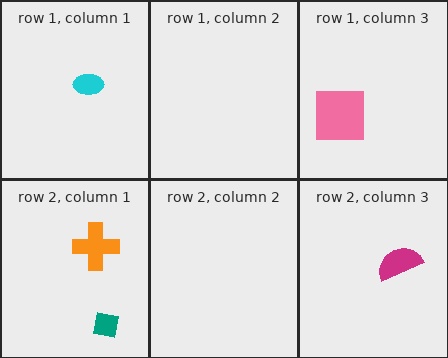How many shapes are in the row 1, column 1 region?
1.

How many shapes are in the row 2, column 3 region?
1.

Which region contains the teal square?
The row 2, column 1 region.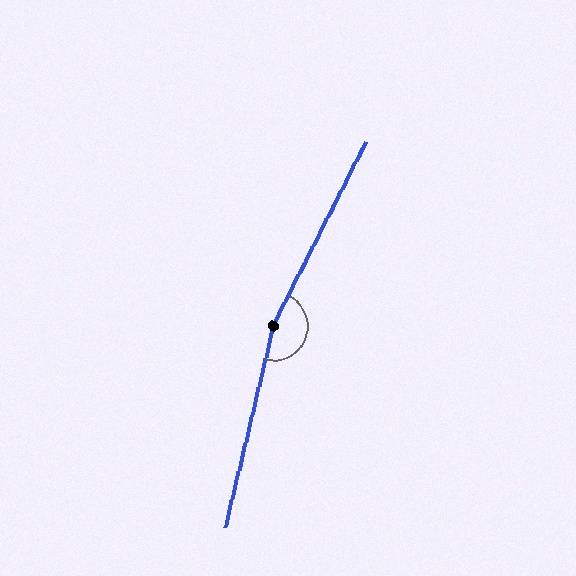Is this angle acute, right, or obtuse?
It is obtuse.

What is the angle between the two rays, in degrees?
Approximately 167 degrees.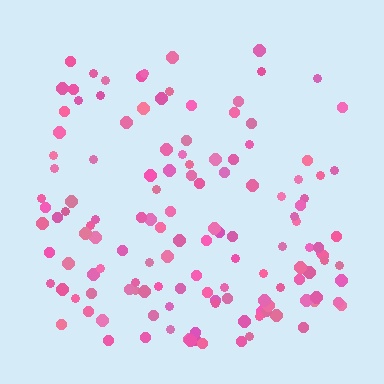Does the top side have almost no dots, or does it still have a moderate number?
Still a moderate number, just noticeably fewer than the bottom.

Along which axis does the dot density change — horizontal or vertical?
Vertical.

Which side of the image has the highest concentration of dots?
The bottom.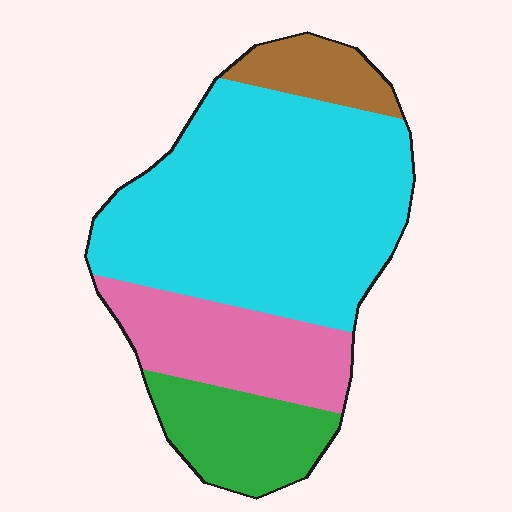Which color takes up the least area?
Brown, at roughly 10%.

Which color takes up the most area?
Cyan, at roughly 55%.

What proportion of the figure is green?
Green takes up about one sixth (1/6) of the figure.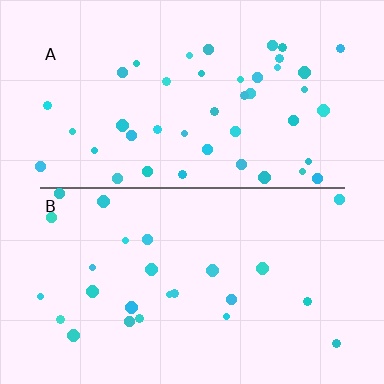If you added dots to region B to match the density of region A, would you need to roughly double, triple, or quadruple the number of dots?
Approximately double.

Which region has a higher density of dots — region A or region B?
A (the top).